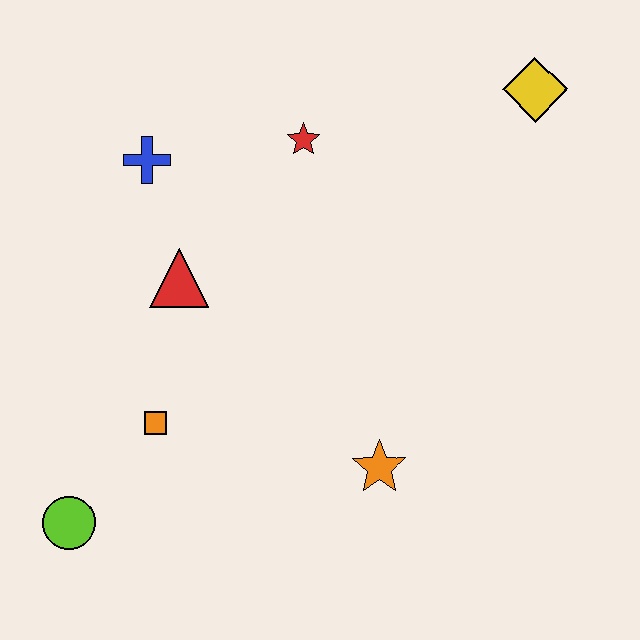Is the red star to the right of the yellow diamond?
No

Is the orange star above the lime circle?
Yes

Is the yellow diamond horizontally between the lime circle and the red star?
No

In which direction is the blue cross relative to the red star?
The blue cross is to the left of the red star.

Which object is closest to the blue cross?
The red triangle is closest to the blue cross.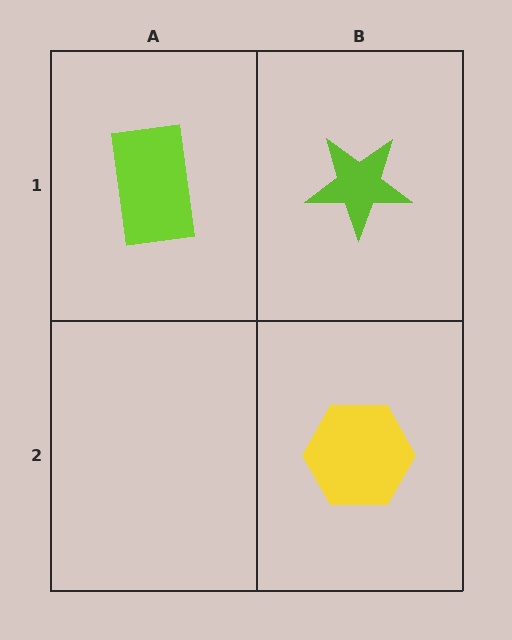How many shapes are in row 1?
2 shapes.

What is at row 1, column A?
A lime rectangle.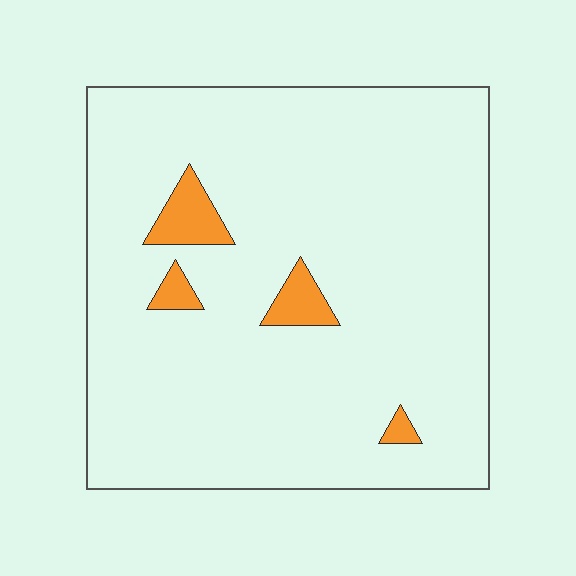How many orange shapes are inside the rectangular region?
4.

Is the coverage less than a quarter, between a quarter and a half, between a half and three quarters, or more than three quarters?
Less than a quarter.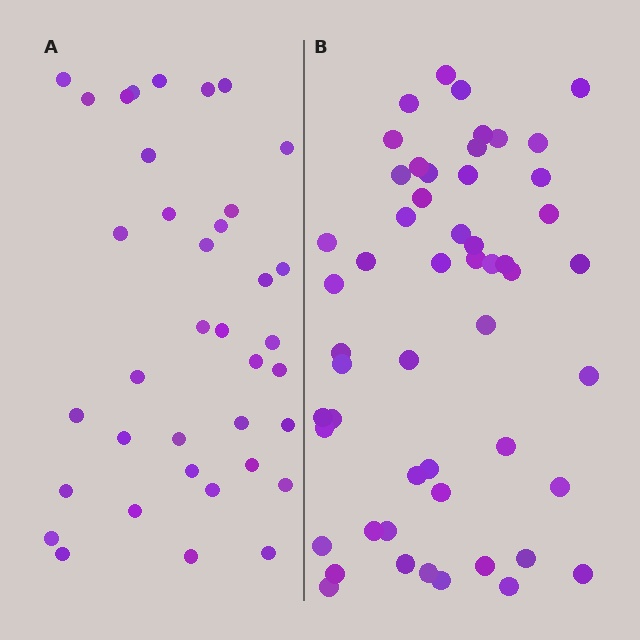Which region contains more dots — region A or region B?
Region B (the right region) has more dots.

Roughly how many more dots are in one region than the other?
Region B has approximately 15 more dots than region A.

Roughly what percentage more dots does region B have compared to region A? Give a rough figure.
About 45% more.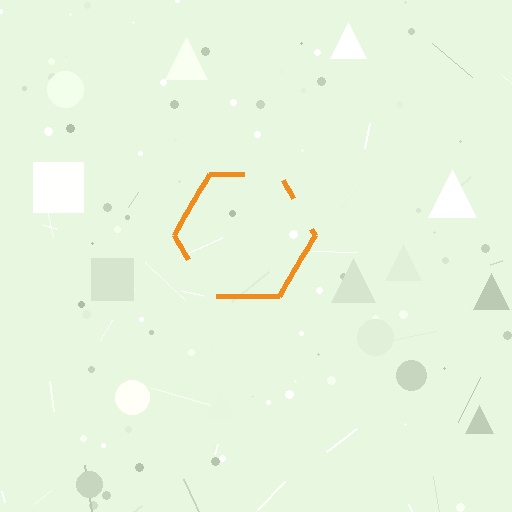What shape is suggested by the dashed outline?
The dashed outline suggests a hexagon.